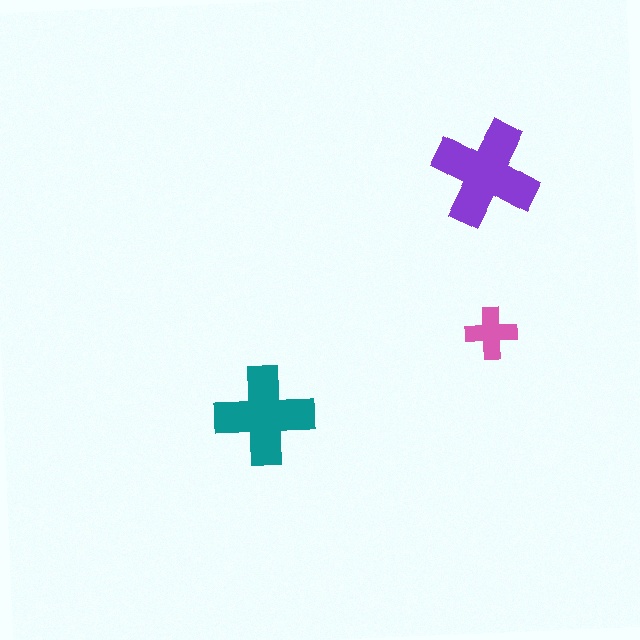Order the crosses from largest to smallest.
the purple one, the teal one, the pink one.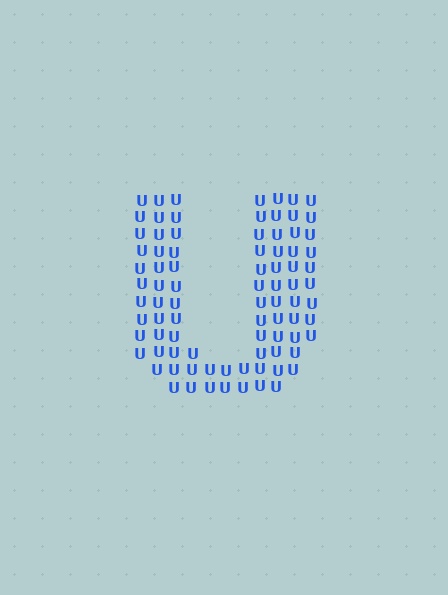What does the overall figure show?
The overall figure shows the letter U.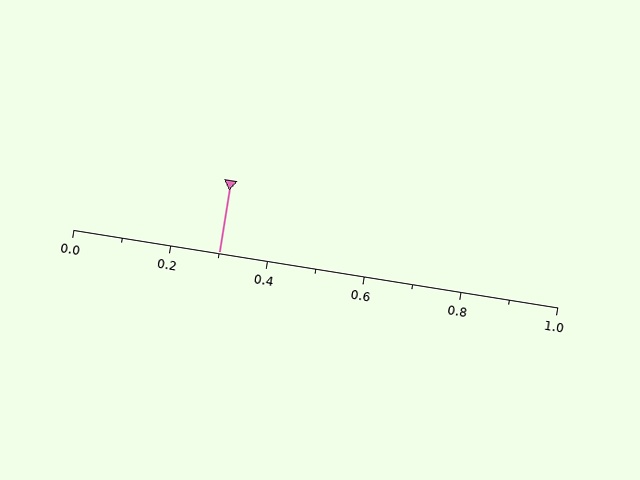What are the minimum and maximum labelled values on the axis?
The axis runs from 0.0 to 1.0.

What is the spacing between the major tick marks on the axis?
The major ticks are spaced 0.2 apart.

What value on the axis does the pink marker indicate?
The marker indicates approximately 0.3.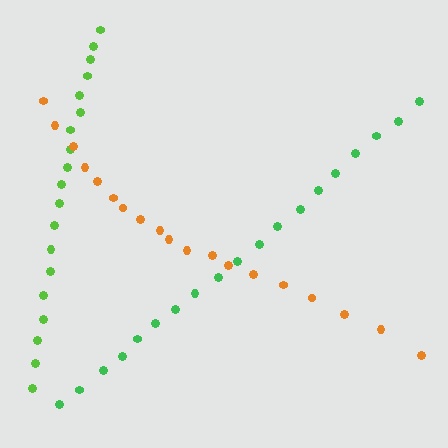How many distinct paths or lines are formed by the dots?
There are 3 distinct paths.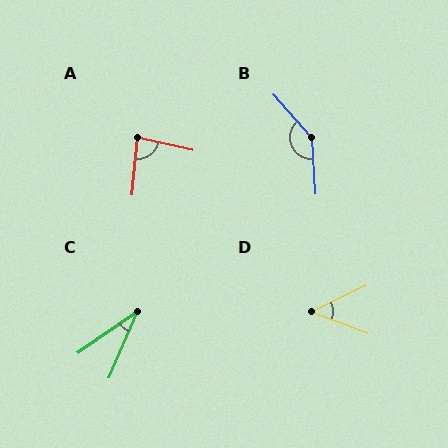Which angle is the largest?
B, at approximately 142 degrees.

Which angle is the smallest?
C, at approximately 32 degrees.